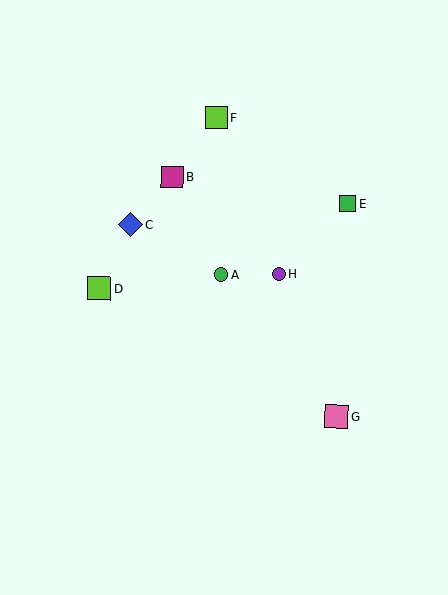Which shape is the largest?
The blue diamond (labeled C) is the largest.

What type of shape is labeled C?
Shape C is a blue diamond.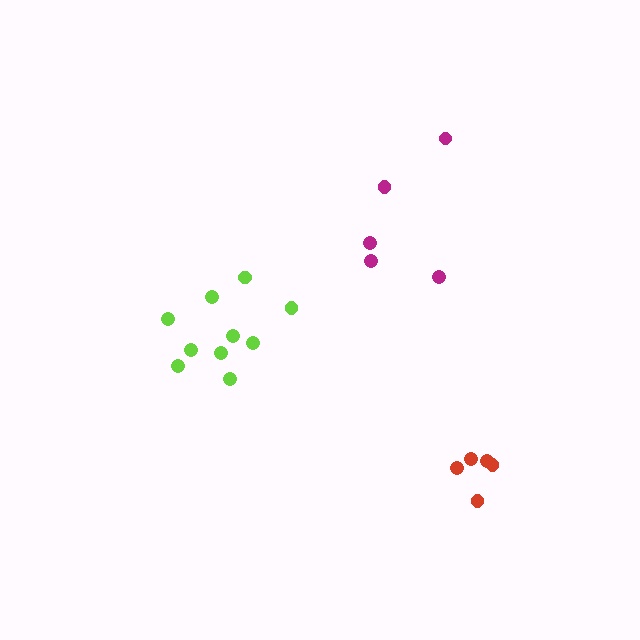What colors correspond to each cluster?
The clusters are colored: magenta, red, lime.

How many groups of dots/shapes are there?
There are 3 groups.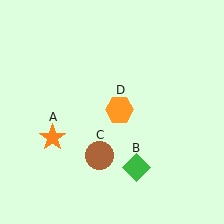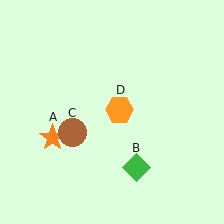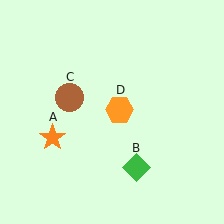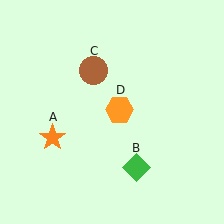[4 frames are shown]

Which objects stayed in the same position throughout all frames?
Orange star (object A) and green diamond (object B) and orange hexagon (object D) remained stationary.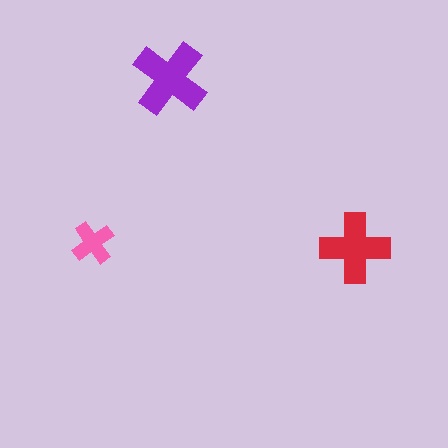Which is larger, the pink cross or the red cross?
The red one.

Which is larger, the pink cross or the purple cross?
The purple one.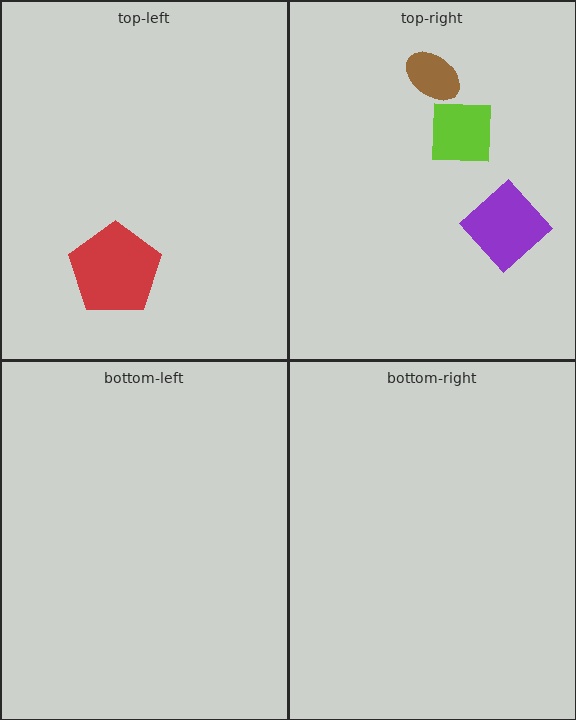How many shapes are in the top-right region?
3.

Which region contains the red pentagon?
The top-left region.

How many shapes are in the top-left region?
1.